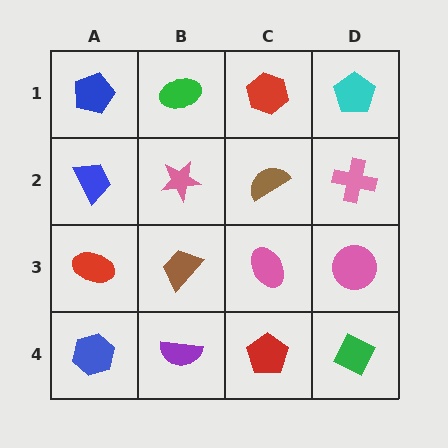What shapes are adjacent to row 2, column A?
A blue pentagon (row 1, column A), a red ellipse (row 3, column A), a pink star (row 2, column B).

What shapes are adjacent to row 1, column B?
A pink star (row 2, column B), a blue pentagon (row 1, column A), a red hexagon (row 1, column C).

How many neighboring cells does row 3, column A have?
3.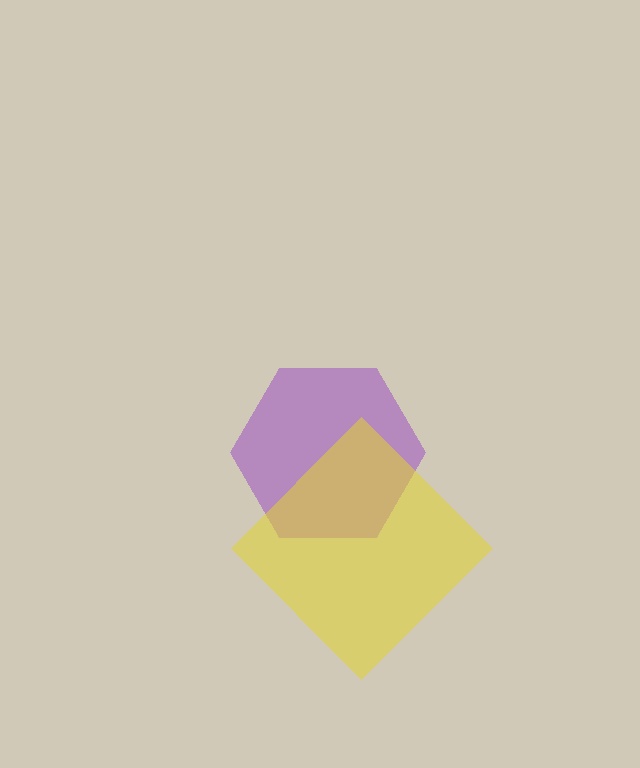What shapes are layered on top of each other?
The layered shapes are: a purple hexagon, a yellow diamond.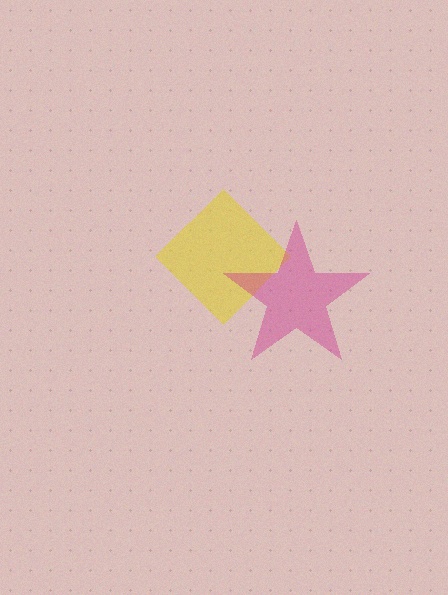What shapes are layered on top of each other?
The layered shapes are: a yellow diamond, a magenta star.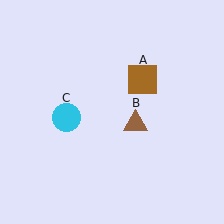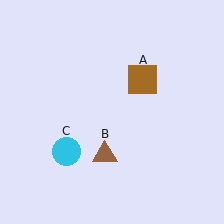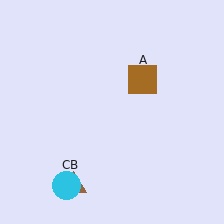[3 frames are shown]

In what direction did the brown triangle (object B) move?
The brown triangle (object B) moved down and to the left.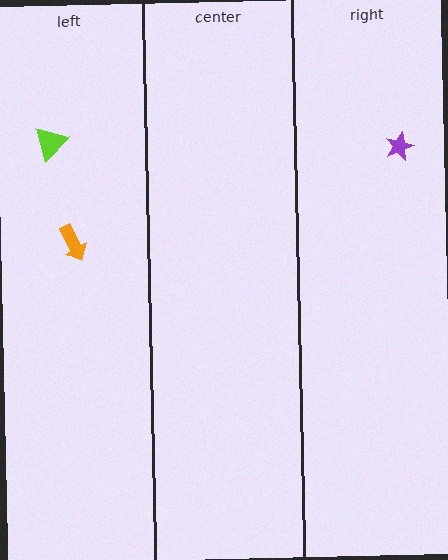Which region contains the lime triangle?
The left region.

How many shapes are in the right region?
1.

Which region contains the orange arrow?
The left region.